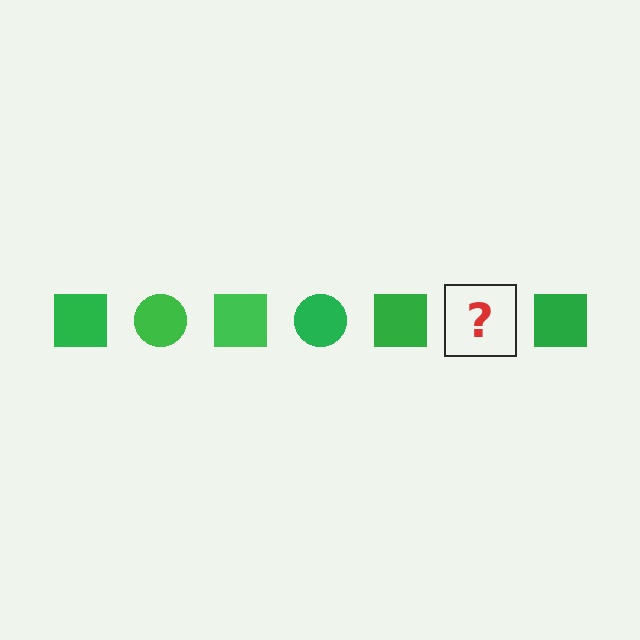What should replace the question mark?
The question mark should be replaced with a green circle.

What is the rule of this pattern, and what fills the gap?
The rule is that the pattern cycles through square, circle shapes in green. The gap should be filled with a green circle.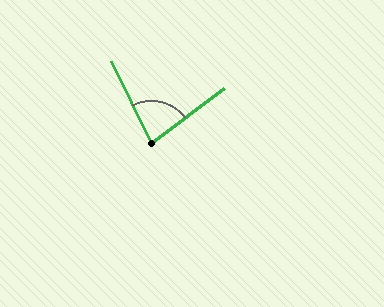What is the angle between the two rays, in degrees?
Approximately 79 degrees.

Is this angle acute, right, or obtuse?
It is acute.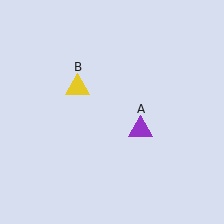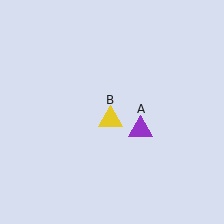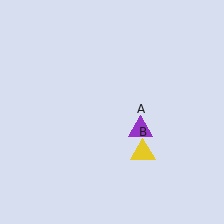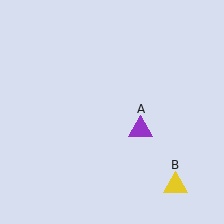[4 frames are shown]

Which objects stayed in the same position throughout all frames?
Purple triangle (object A) remained stationary.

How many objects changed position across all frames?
1 object changed position: yellow triangle (object B).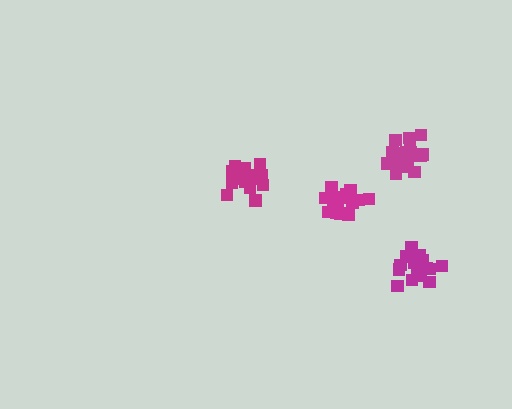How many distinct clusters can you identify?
There are 4 distinct clusters.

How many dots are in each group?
Group 1: 21 dots, Group 2: 21 dots, Group 3: 19 dots, Group 4: 19 dots (80 total).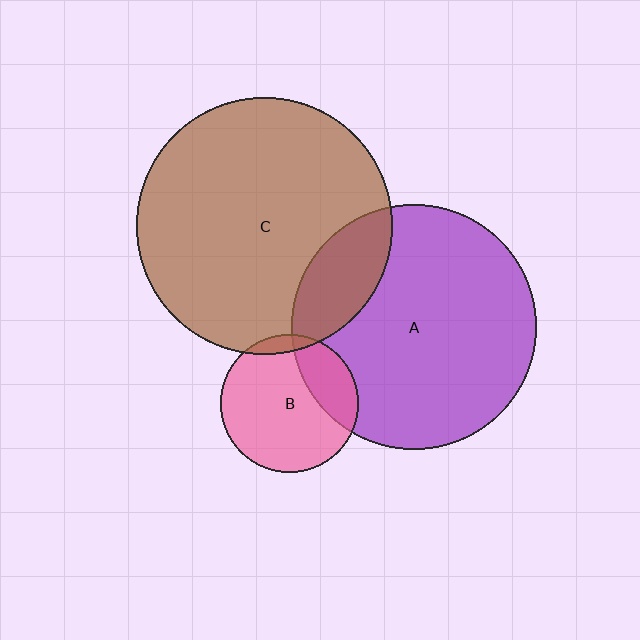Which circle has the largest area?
Circle C (brown).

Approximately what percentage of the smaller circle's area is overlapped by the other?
Approximately 25%.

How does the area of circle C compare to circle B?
Approximately 3.5 times.